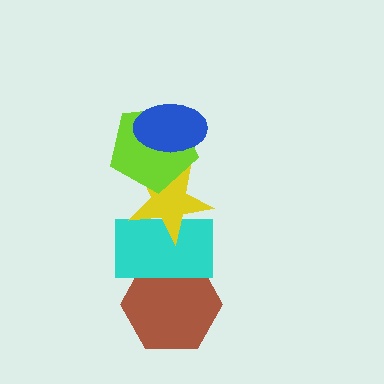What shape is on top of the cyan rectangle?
The yellow star is on top of the cyan rectangle.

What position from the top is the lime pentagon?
The lime pentagon is 2nd from the top.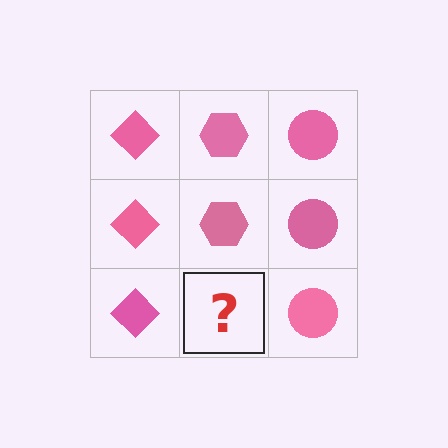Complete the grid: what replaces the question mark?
The question mark should be replaced with a pink hexagon.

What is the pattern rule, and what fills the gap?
The rule is that each column has a consistent shape. The gap should be filled with a pink hexagon.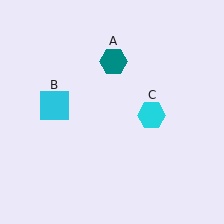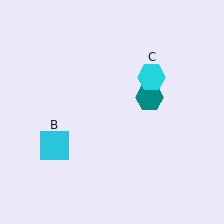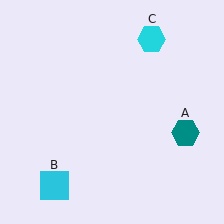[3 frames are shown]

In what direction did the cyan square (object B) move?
The cyan square (object B) moved down.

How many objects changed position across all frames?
3 objects changed position: teal hexagon (object A), cyan square (object B), cyan hexagon (object C).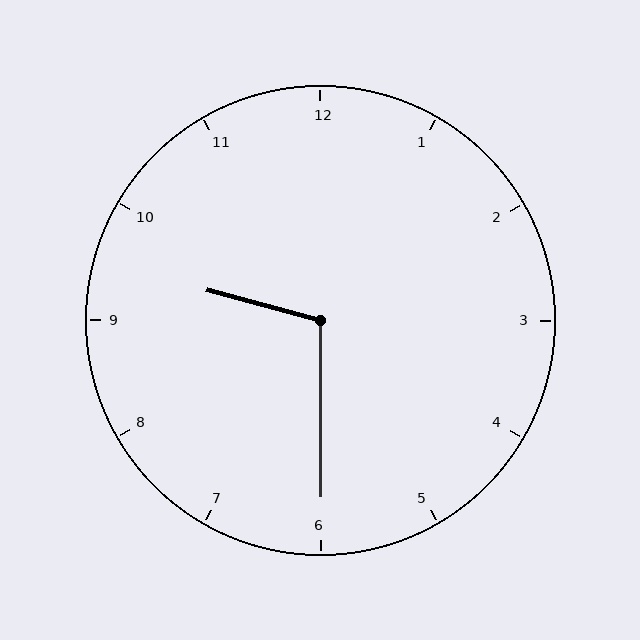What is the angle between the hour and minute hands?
Approximately 105 degrees.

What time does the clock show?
9:30.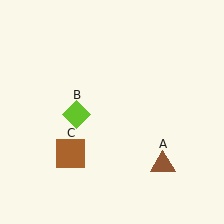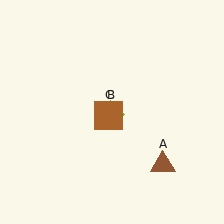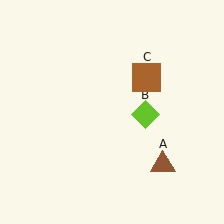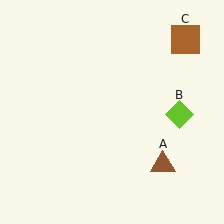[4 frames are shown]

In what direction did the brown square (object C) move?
The brown square (object C) moved up and to the right.